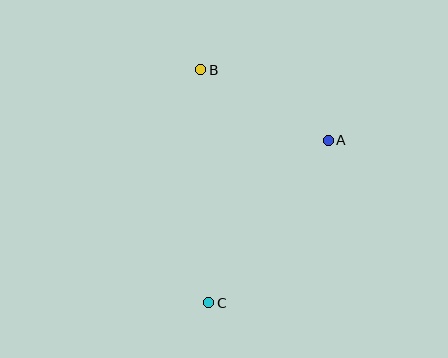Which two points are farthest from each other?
Points B and C are farthest from each other.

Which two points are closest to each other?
Points A and B are closest to each other.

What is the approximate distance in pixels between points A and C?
The distance between A and C is approximately 202 pixels.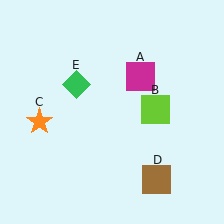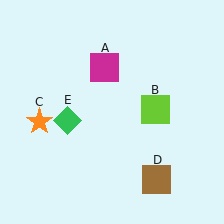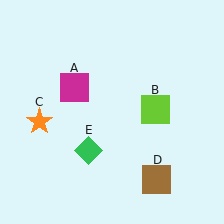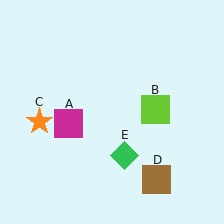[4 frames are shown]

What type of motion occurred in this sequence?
The magenta square (object A), green diamond (object E) rotated counterclockwise around the center of the scene.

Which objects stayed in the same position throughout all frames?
Lime square (object B) and orange star (object C) and brown square (object D) remained stationary.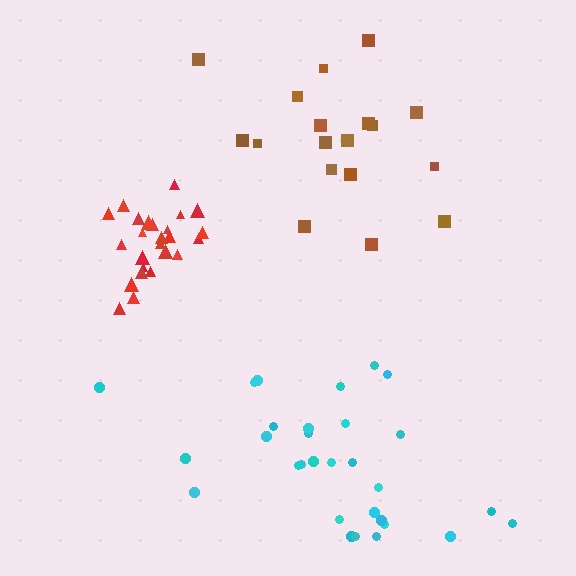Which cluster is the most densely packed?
Red.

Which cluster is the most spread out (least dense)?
Brown.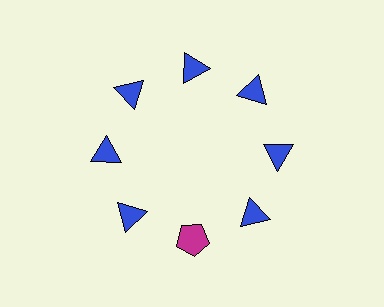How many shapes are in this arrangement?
There are 8 shapes arranged in a ring pattern.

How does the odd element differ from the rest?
It differs in both color (magenta instead of blue) and shape (pentagon instead of triangle).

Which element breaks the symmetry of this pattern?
The magenta pentagon at roughly the 6 o'clock position breaks the symmetry. All other shapes are blue triangles.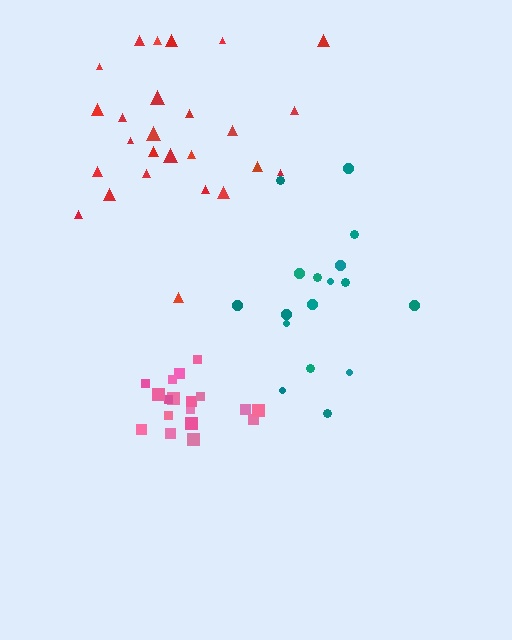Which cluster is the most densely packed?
Pink.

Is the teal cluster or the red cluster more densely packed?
Red.